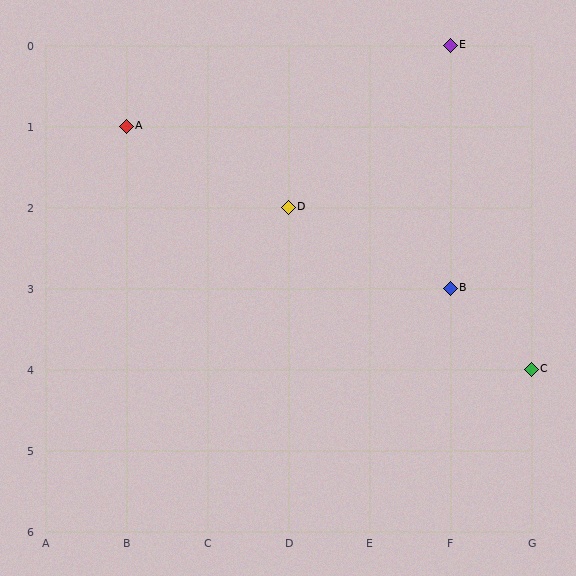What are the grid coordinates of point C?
Point C is at grid coordinates (G, 4).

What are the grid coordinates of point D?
Point D is at grid coordinates (D, 2).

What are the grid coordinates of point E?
Point E is at grid coordinates (F, 0).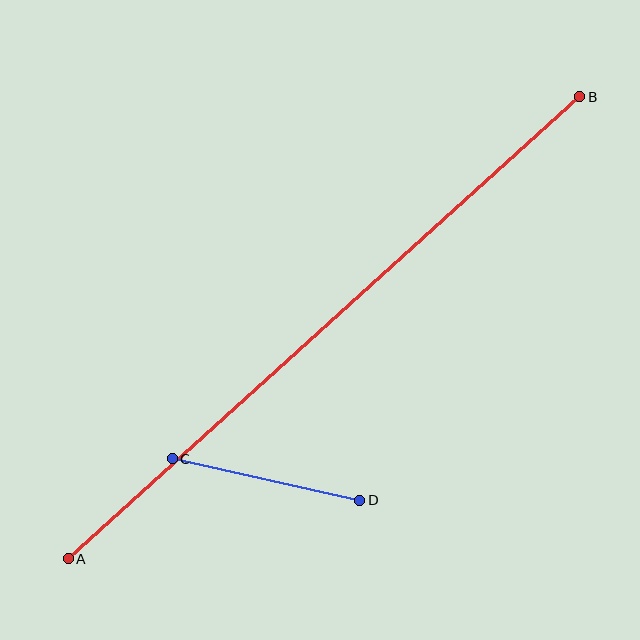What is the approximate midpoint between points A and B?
The midpoint is at approximately (324, 328) pixels.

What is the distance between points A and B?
The distance is approximately 689 pixels.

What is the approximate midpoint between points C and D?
The midpoint is at approximately (266, 480) pixels.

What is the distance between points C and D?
The distance is approximately 192 pixels.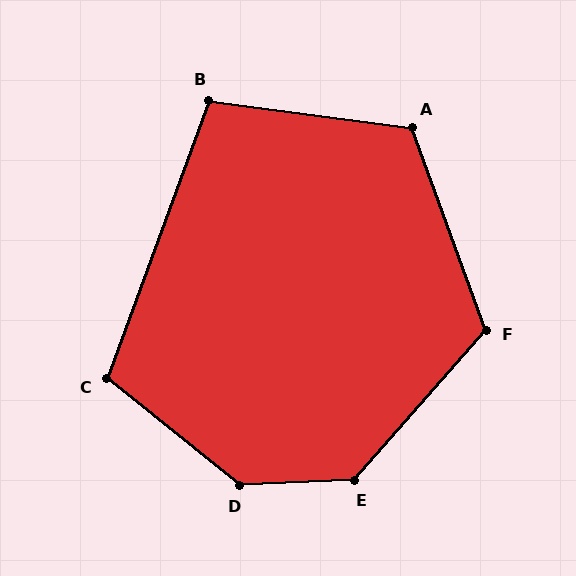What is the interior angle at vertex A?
Approximately 118 degrees (obtuse).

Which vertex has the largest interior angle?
D, at approximately 139 degrees.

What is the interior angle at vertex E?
Approximately 134 degrees (obtuse).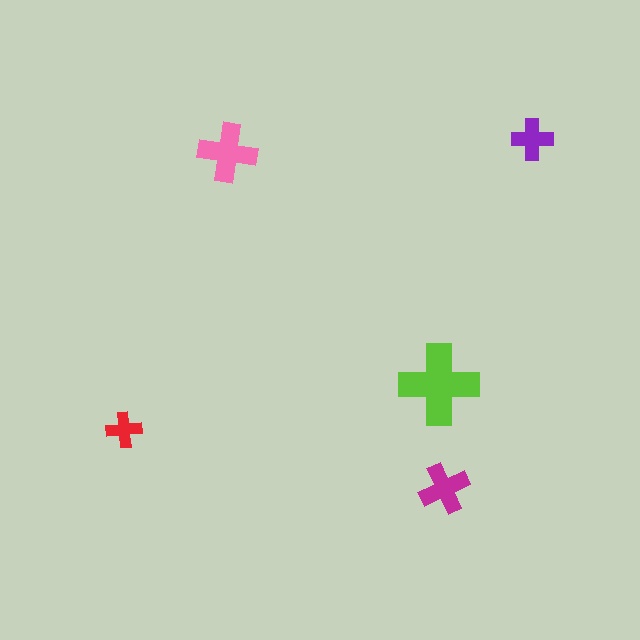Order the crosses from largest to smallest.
the lime one, the pink one, the magenta one, the purple one, the red one.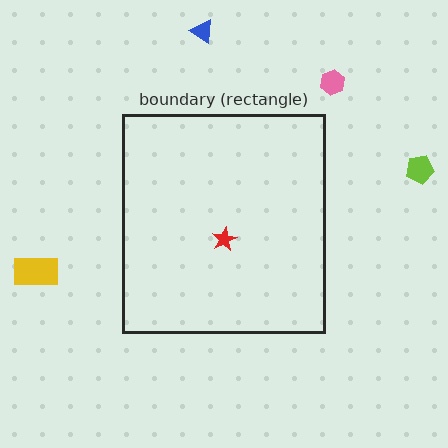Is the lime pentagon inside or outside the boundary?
Outside.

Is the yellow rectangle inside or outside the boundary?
Outside.